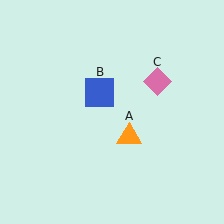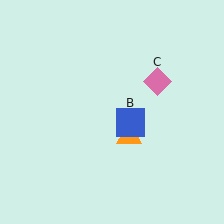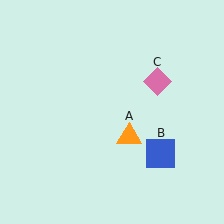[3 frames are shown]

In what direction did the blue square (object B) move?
The blue square (object B) moved down and to the right.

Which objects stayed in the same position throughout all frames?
Orange triangle (object A) and pink diamond (object C) remained stationary.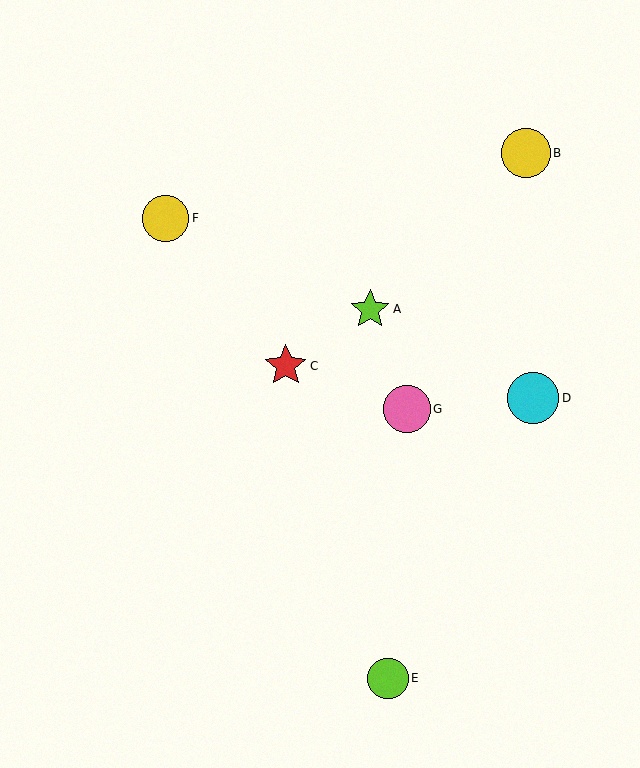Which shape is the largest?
The cyan circle (labeled D) is the largest.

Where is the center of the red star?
The center of the red star is at (286, 366).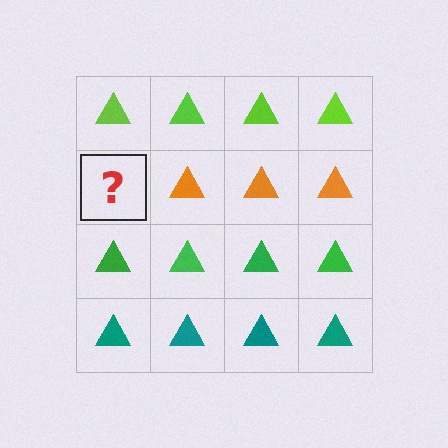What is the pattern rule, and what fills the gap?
The rule is that each row has a consistent color. The gap should be filled with an orange triangle.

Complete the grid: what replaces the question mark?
The question mark should be replaced with an orange triangle.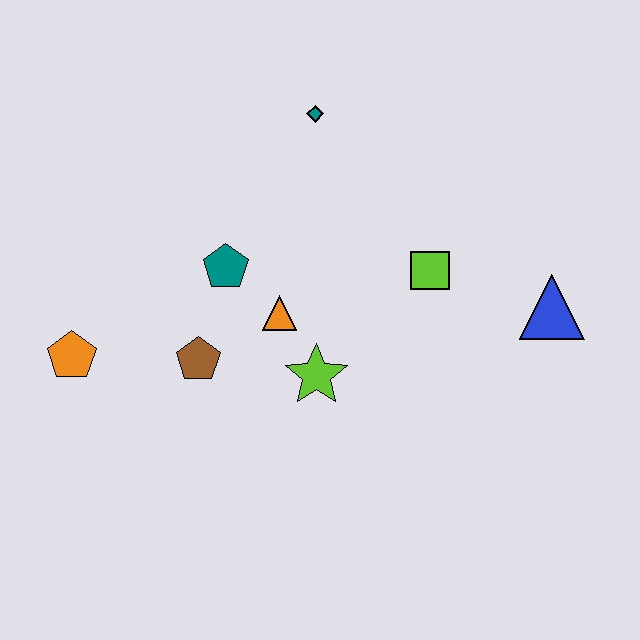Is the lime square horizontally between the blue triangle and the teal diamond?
Yes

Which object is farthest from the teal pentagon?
The blue triangle is farthest from the teal pentagon.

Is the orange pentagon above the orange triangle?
No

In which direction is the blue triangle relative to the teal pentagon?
The blue triangle is to the right of the teal pentagon.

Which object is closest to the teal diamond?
The teal pentagon is closest to the teal diamond.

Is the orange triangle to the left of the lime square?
Yes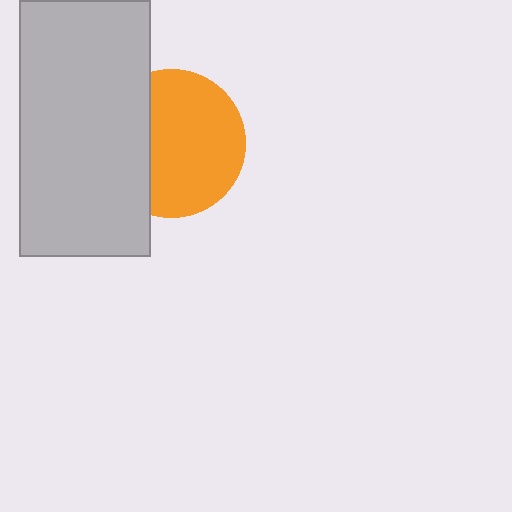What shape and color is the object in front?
The object in front is a light gray rectangle.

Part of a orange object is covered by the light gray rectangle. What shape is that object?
It is a circle.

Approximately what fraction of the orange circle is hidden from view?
Roughly 33% of the orange circle is hidden behind the light gray rectangle.